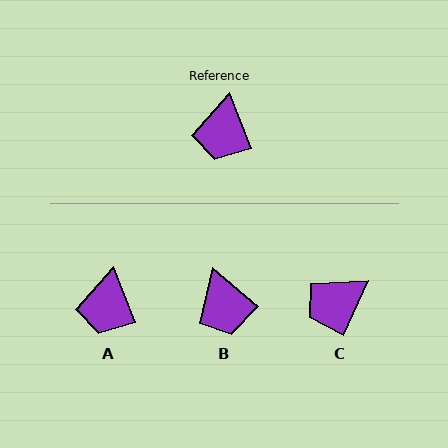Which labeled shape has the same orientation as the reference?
A.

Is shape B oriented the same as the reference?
No, it is off by about 28 degrees.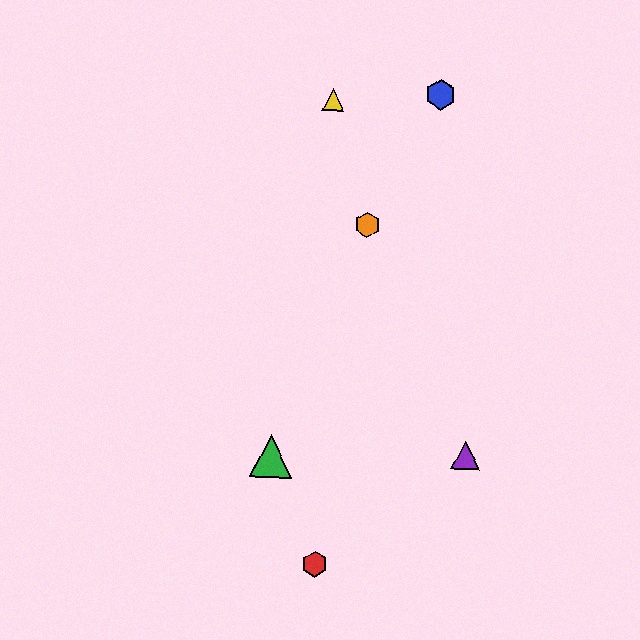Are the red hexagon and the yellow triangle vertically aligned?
Yes, both are at x≈315.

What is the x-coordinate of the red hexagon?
The red hexagon is at x≈315.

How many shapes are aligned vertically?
2 shapes (the red hexagon, the yellow triangle) are aligned vertically.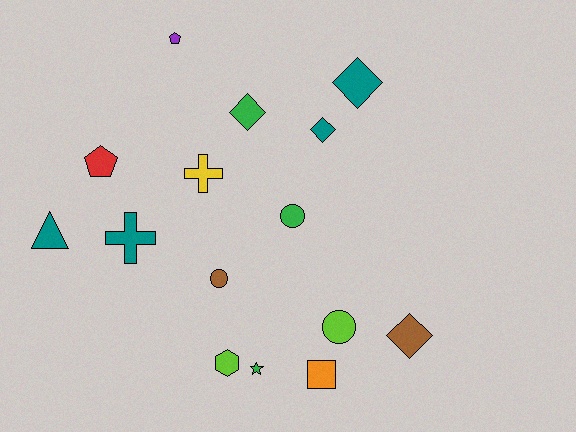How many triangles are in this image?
There is 1 triangle.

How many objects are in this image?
There are 15 objects.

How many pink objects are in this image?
There are no pink objects.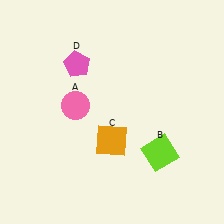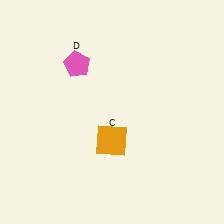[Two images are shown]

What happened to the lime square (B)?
The lime square (B) was removed in Image 2. It was in the bottom-right area of Image 1.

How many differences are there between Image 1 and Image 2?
There are 2 differences between the two images.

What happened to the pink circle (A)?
The pink circle (A) was removed in Image 2. It was in the top-left area of Image 1.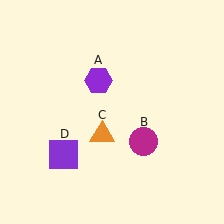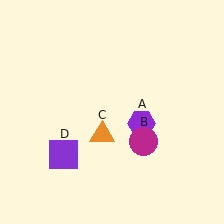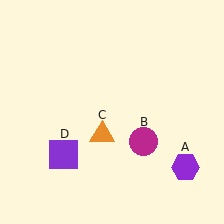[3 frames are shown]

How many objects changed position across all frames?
1 object changed position: purple hexagon (object A).